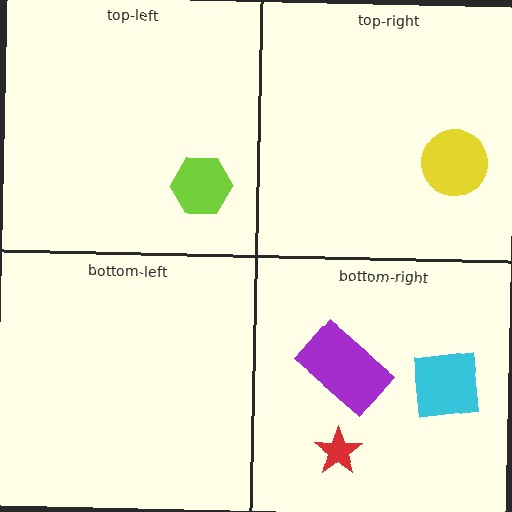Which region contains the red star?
The bottom-right region.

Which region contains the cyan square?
The bottom-right region.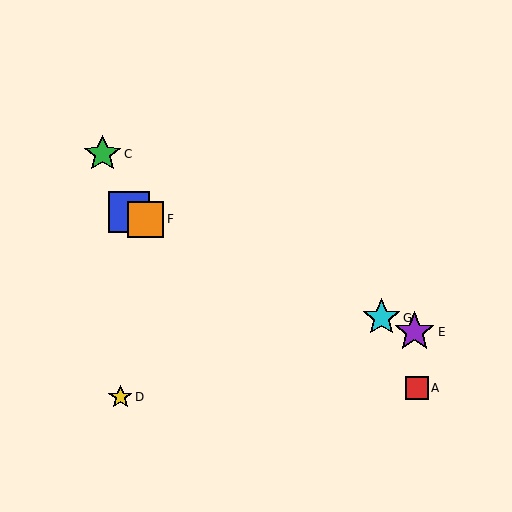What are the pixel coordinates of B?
Object B is at (129, 212).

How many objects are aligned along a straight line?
4 objects (B, E, F, G) are aligned along a straight line.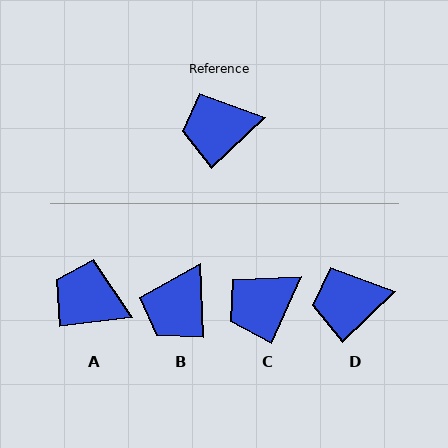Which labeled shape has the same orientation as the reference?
D.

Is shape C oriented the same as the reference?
No, it is off by about 23 degrees.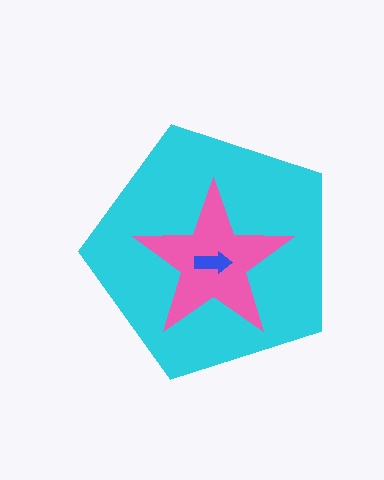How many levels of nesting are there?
3.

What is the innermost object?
The blue arrow.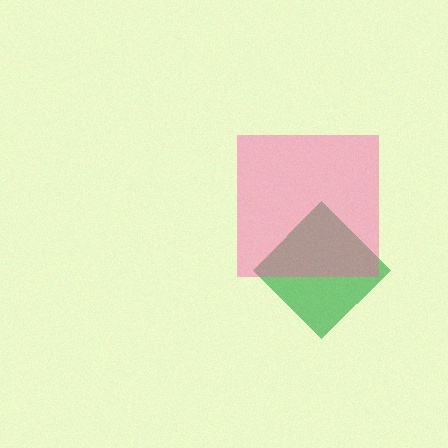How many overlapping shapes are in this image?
There are 2 overlapping shapes in the image.